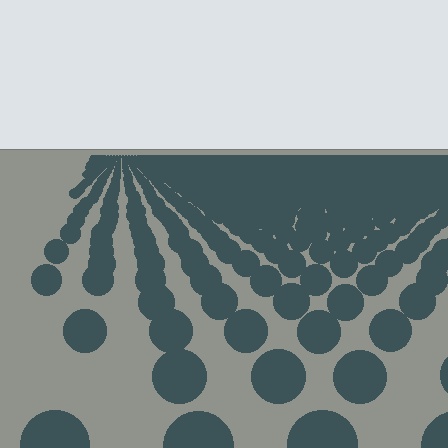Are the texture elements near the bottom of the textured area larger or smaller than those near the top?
Larger. Near the bottom, elements are closer to the viewer and appear at a bigger on-screen size.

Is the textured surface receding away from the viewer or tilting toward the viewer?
The surface is receding away from the viewer. Texture elements get smaller and denser toward the top.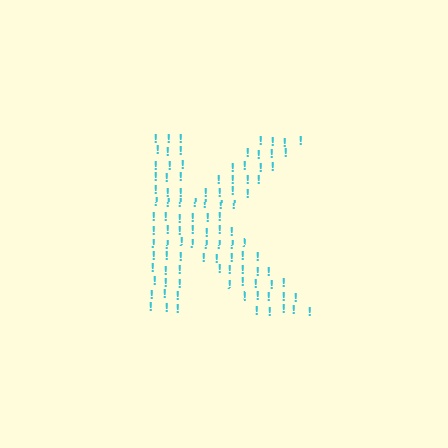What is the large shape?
The large shape is the letter K.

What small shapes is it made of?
It is made of small exclamation marks.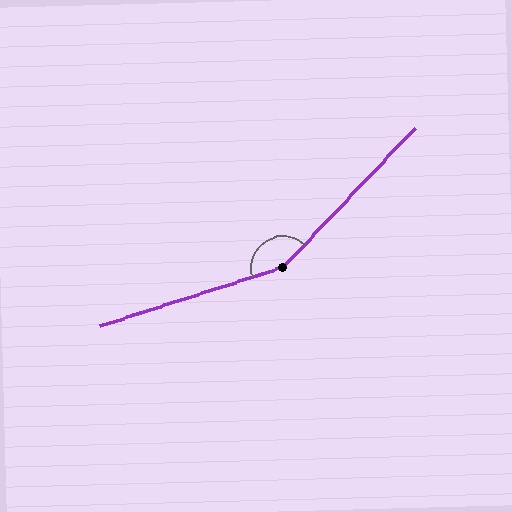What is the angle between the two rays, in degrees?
Approximately 151 degrees.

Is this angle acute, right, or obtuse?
It is obtuse.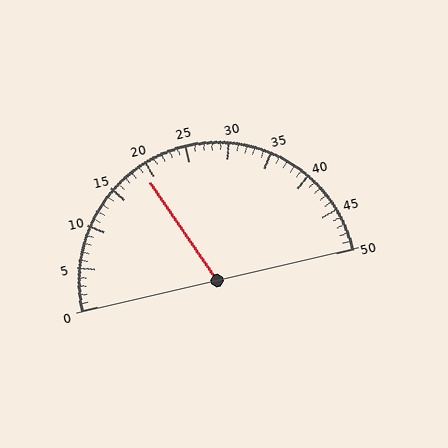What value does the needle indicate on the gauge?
The needle indicates approximately 19.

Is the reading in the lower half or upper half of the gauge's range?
The reading is in the lower half of the range (0 to 50).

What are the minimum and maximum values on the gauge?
The gauge ranges from 0 to 50.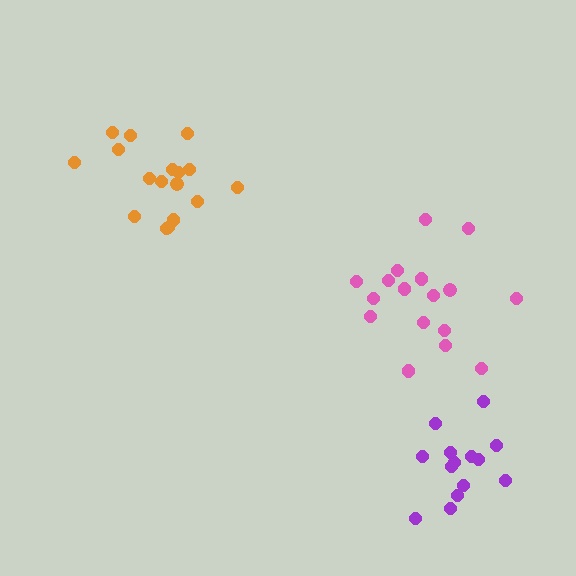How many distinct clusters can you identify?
There are 3 distinct clusters.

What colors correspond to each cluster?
The clusters are colored: orange, pink, purple.